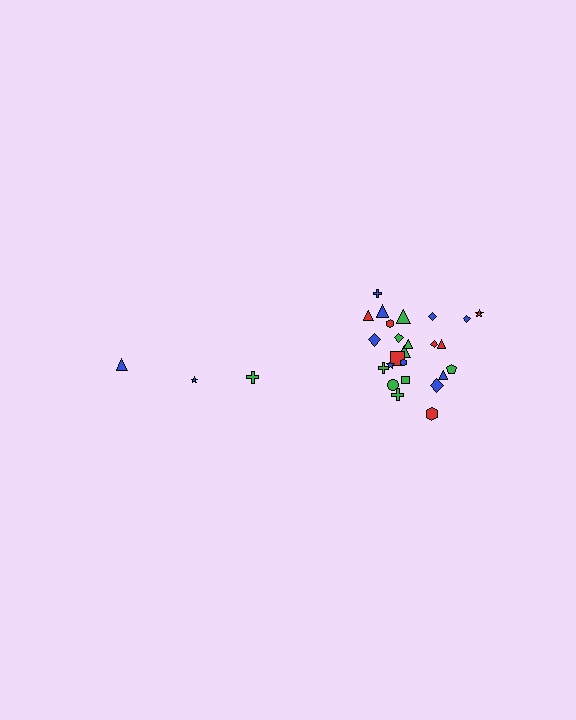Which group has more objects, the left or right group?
The right group.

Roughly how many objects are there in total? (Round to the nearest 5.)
Roughly 30 objects in total.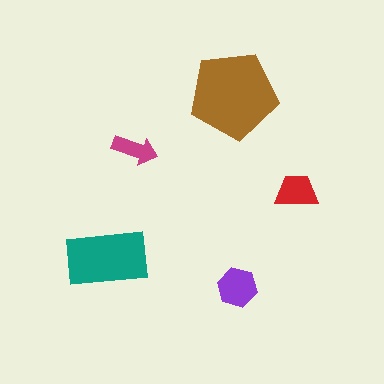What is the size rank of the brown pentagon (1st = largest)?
1st.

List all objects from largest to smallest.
The brown pentagon, the teal rectangle, the purple hexagon, the red trapezoid, the magenta arrow.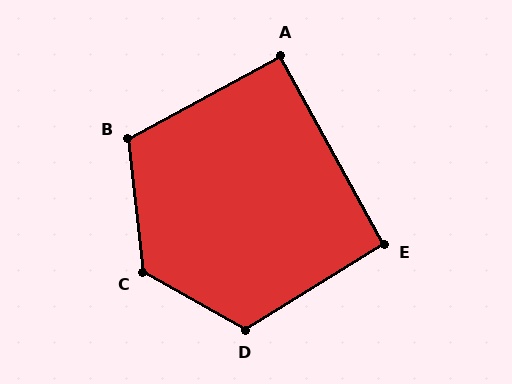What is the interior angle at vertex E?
Approximately 93 degrees (approximately right).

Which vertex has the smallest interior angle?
A, at approximately 90 degrees.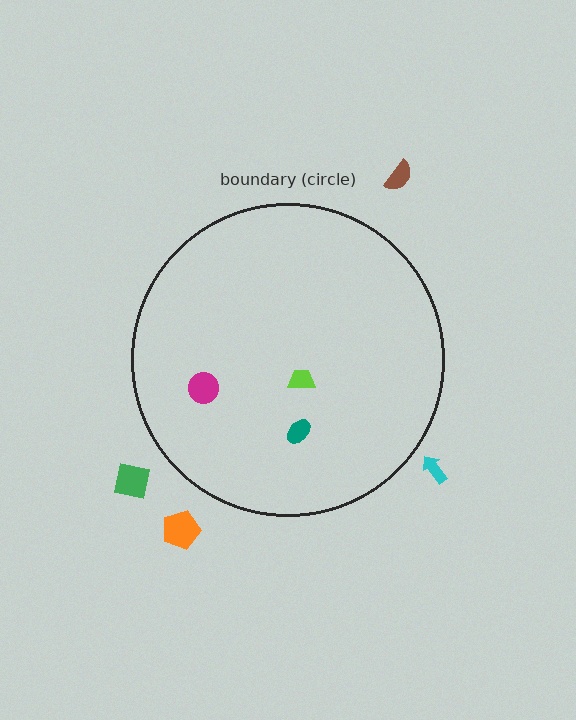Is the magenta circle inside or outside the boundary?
Inside.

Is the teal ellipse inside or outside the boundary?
Inside.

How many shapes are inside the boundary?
3 inside, 4 outside.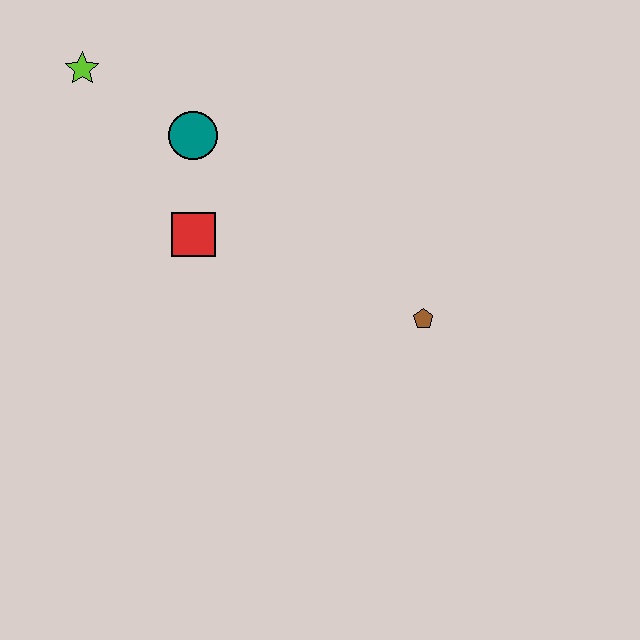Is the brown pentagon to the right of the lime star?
Yes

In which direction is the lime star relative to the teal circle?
The lime star is to the left of the teal circle.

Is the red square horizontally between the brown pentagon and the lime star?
Yes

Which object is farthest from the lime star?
The brown pentagon is farthest from the lime star.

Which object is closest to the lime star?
The teal circle is closest to the lime star.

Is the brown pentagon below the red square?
Yes